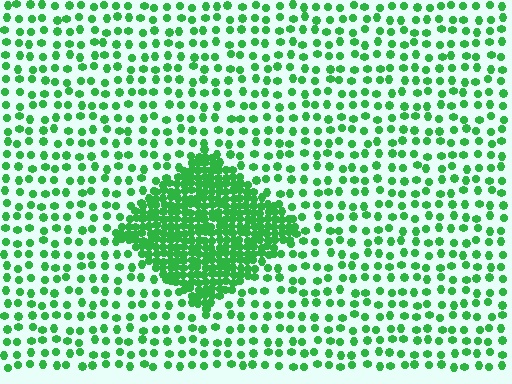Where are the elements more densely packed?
The elements are more densely packed inside the diamond boundary.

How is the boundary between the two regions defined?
The boundary is defined by a change in element density (approximately 3.2x ratio). All elements are the same color, size, and shape.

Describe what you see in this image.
The image contains small green elements arranged at two different densities. A diamond-shaped region is visible where the elements are more densely packed than the surrounding area.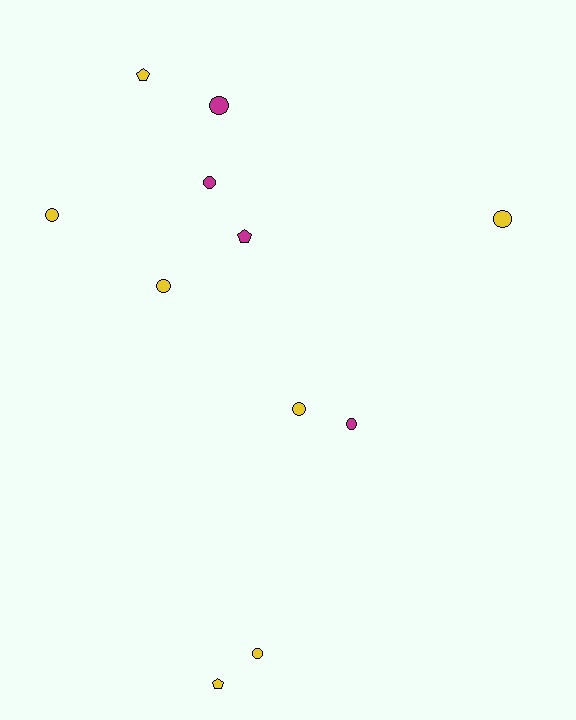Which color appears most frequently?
Yellow, with 7 objects.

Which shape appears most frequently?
Circle, with 8 objects.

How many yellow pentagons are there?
There are 2 yellow pentagons.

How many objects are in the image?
There are 11 objects.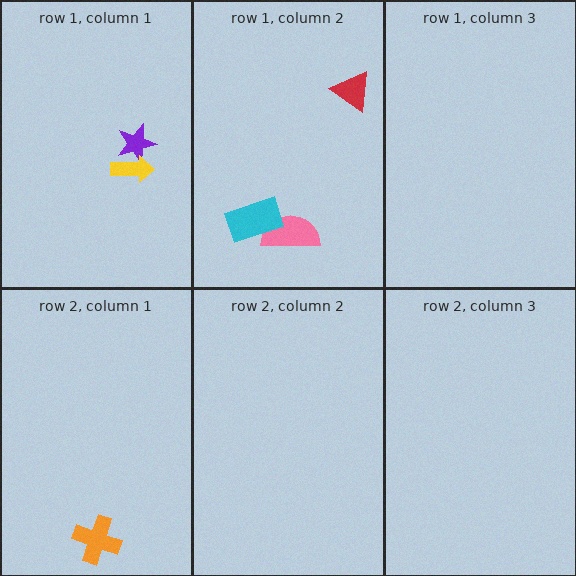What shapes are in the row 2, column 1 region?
The orange cross.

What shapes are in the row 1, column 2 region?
The red triangle, the pink semicircle, the cyan rectangle.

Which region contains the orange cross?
The row 2, column 1 region.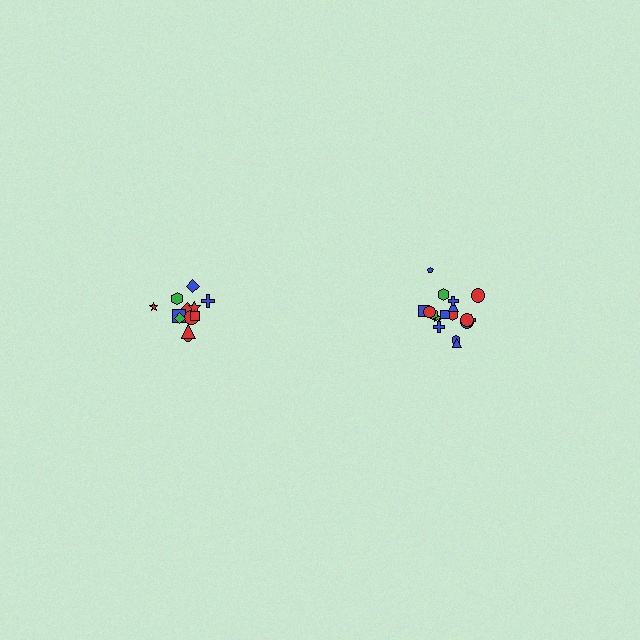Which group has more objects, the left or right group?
The right group.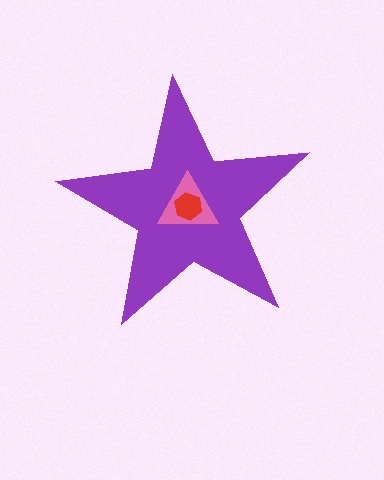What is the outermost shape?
The purple star.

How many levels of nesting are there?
3.